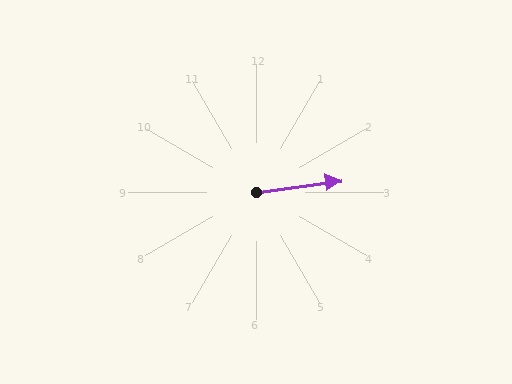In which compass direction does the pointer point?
East.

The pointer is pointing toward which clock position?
Roughly 3 o'clock.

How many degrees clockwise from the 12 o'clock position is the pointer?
Approximately 82 degrees.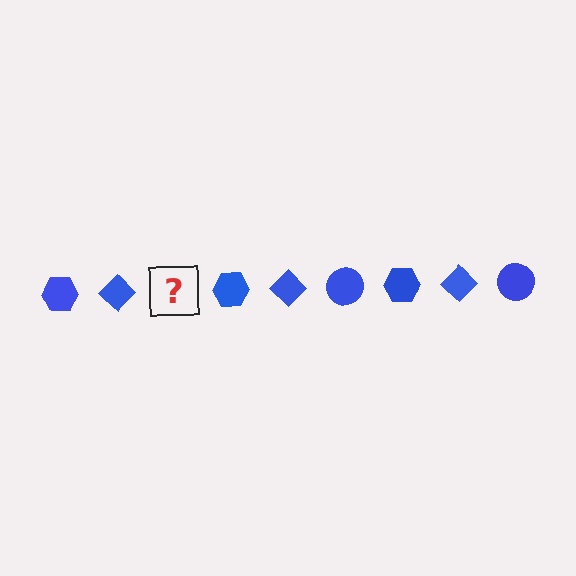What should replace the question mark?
The question mark should be replaced with a blue circle.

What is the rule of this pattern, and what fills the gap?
The rule is that the pattern cycles through hexagon, diamond, circle shapes in blue. The gap should be filled with a blue circle.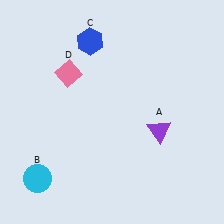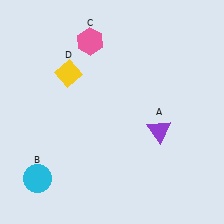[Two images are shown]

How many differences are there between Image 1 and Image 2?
There are 2 differences between the two images.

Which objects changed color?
C changed from blue to pink. D changed from pink to yellow.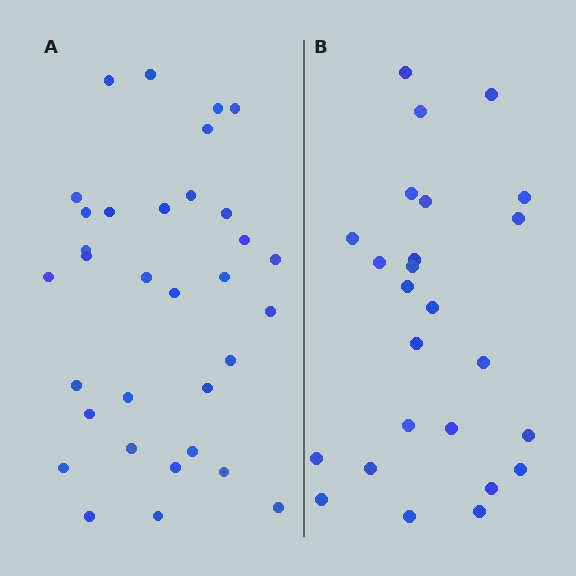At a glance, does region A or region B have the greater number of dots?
Region A (the left region) has more dots.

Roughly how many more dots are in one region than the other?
Region A has roughly 8 or so more dots than region B.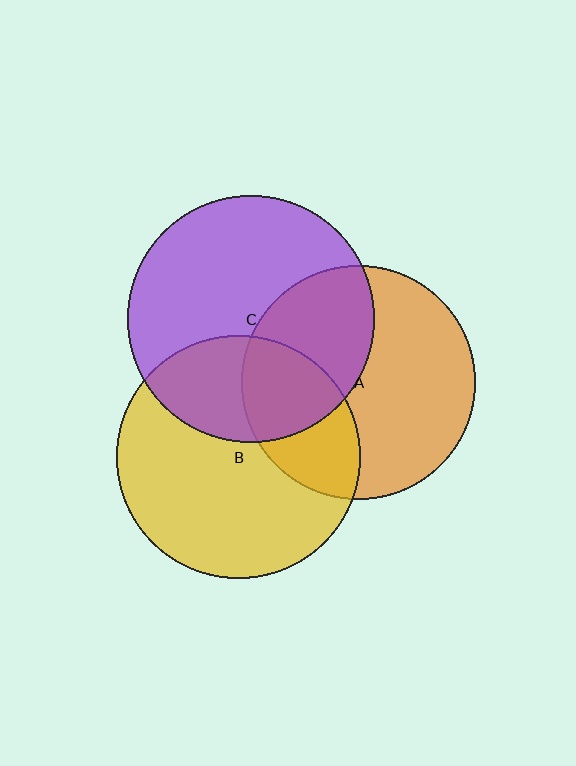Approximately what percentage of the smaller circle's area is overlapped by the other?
Approximately 40%.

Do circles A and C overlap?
Yes.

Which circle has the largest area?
Circle C (purple).